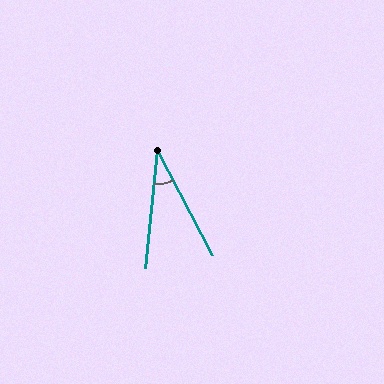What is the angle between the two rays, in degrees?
Approximately 34 degrees.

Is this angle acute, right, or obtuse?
It is acute.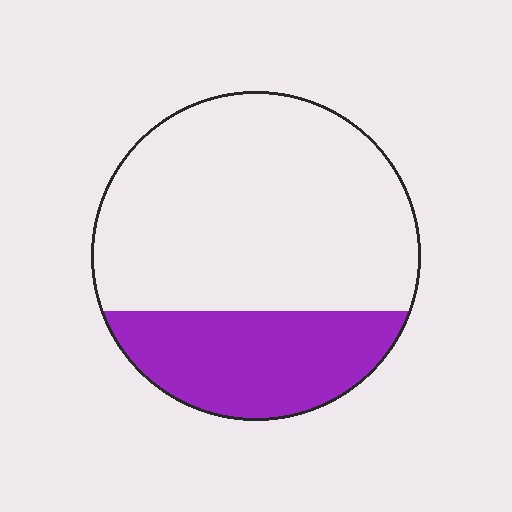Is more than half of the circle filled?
No.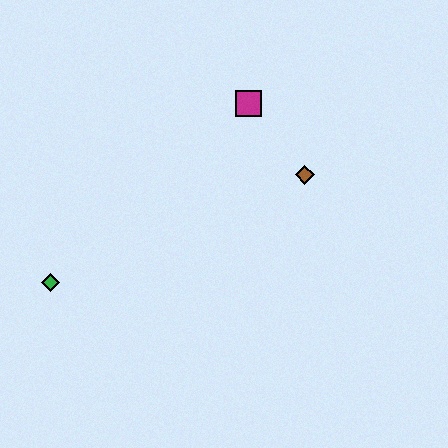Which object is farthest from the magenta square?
The green diamond is farthest from the magenta square.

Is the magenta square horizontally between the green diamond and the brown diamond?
Yes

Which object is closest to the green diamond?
The magenta square is closest to the green diamond.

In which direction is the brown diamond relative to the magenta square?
The brown diamond is below the magenta square.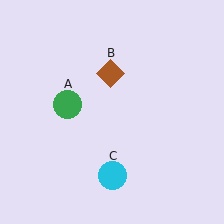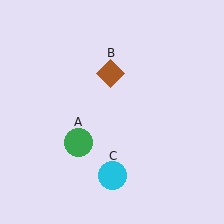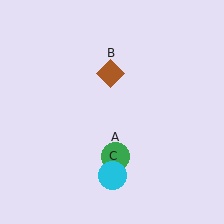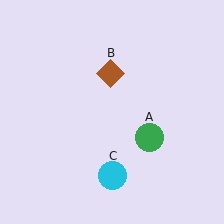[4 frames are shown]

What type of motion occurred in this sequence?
The green circle (object A) rotated counterclockwise around the center of the scene.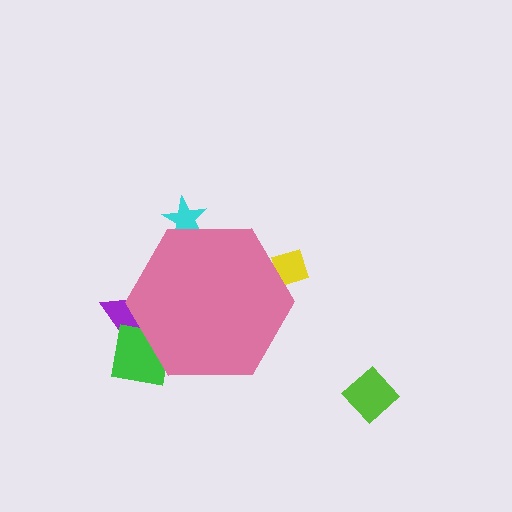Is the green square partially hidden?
Yes, the green square is partially hidden behind the pink hexagon.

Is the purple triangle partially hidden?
Yes, the purple triangle is partially hidden behind the pink hexagon.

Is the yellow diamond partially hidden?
Yes, the yellow diamond is partially hidden behind the pink hexagon.